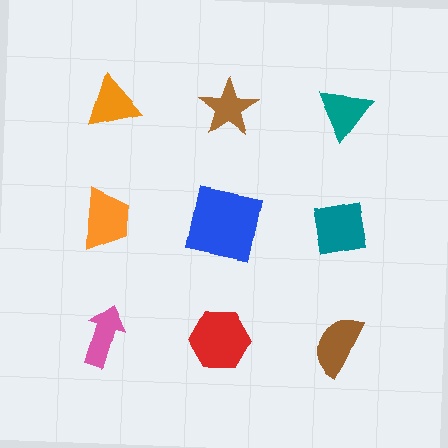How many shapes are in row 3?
3 shapes.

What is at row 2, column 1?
An orange trapezoid.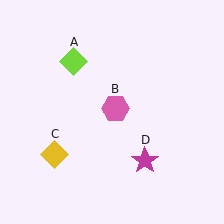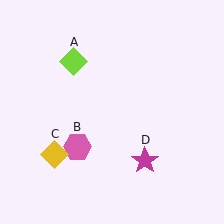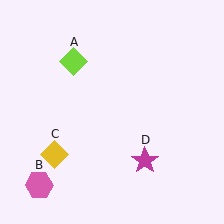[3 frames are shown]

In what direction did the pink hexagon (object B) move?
The pink hexagon (object B) moved down and to the left.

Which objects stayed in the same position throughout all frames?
Lime diamond (object A) and yellow diamond (object C) and magenta star (object D) remained stationary.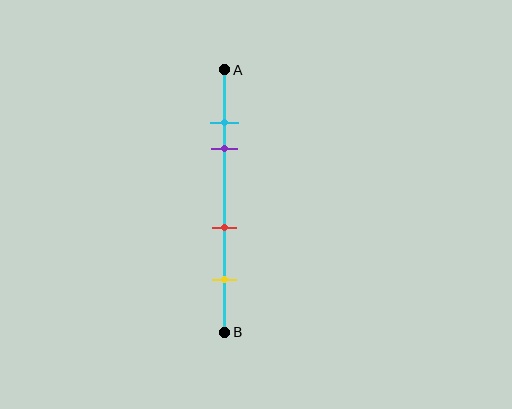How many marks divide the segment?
There are 4 marks dividing the segment.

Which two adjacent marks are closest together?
The cyan and purple marks are the closest adjacent pair.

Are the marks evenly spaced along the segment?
No, the marks are not evenly spaced.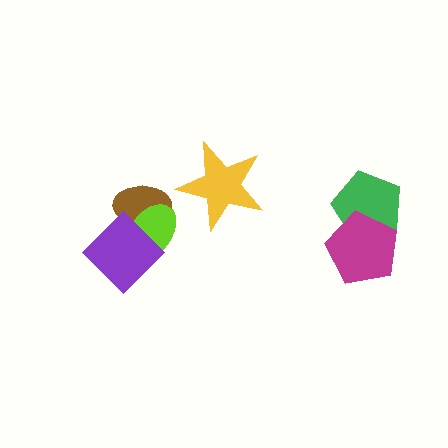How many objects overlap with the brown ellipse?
2 objects overlap with the brown ellipse.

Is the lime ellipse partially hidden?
Yes, it is partially covered by another shape.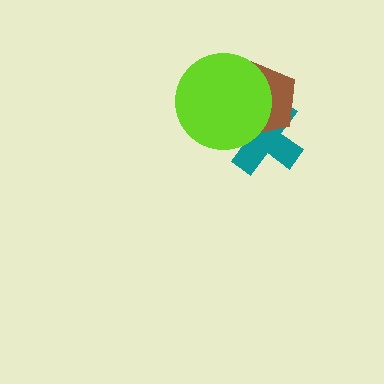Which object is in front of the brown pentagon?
The lime circle is in front of the brown pentagon.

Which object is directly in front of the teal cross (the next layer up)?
The brown pentagon is directly in front of the teal cross.